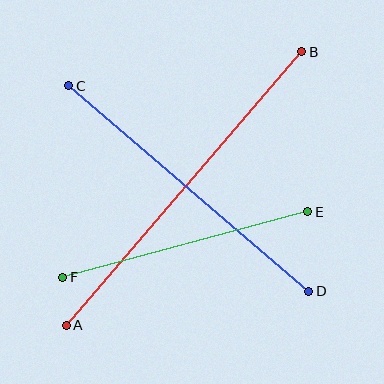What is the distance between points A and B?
The distance is approximately 361 pixels.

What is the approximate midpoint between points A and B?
The midpoint is at approximately (184, 188) pixels.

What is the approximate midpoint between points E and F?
The midpoint is at approximately (185, 245) pixels.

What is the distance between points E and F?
The distance is approximately 253 pixels.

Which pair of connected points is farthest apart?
Points A and B are farthest apart.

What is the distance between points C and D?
The distance is approximately 316 pixels.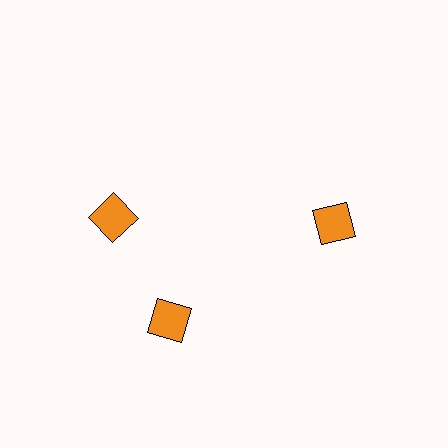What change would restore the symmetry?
The symmetry would be restored by rotating it back into even spacing with its neighbors so that all 3 diamonds sit at equal angles and equal distance from the center.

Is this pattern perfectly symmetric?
No. The 3 orange diamonds are arranged in a ring, but one element near the 11 o'clock position is rotated out of alignment along the ring, breaking the 3-fold rotational symmetry.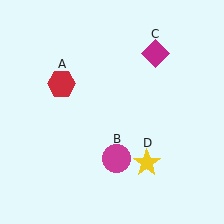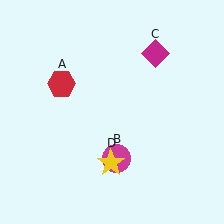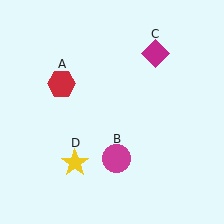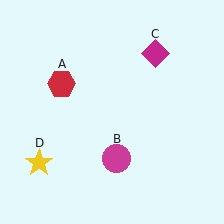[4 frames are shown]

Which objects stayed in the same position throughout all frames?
Red hexagon (object A) and magenta circle (object B) and magenta diamond (object C) remained stationary.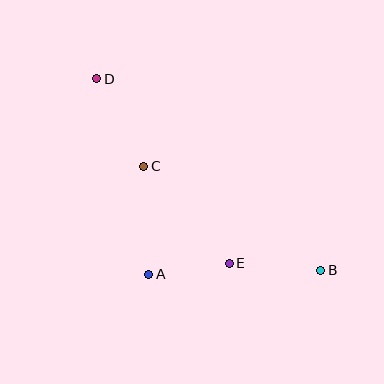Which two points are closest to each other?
Points A and E are closest to each other.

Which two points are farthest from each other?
Points B and D are farthest from each other.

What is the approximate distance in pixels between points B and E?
The distance between B and E is approximately 92 pixels.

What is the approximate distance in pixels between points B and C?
The distance between B and C is approximately 205 pixels.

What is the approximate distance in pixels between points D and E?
The distance between D and E is approximately 227 pixels.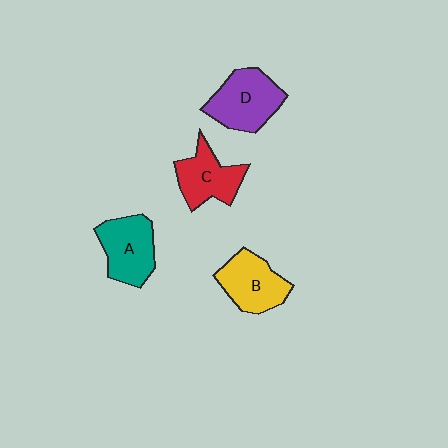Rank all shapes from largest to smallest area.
From largest to smallest: D (purple), A (teal), B (yellow), C (red).